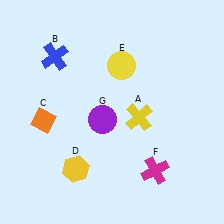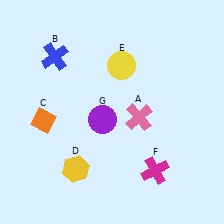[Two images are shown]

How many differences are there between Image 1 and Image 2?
There is 1 difference between the two images.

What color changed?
The cross (A) changed from yellow in Image 1 to pink in Image 2.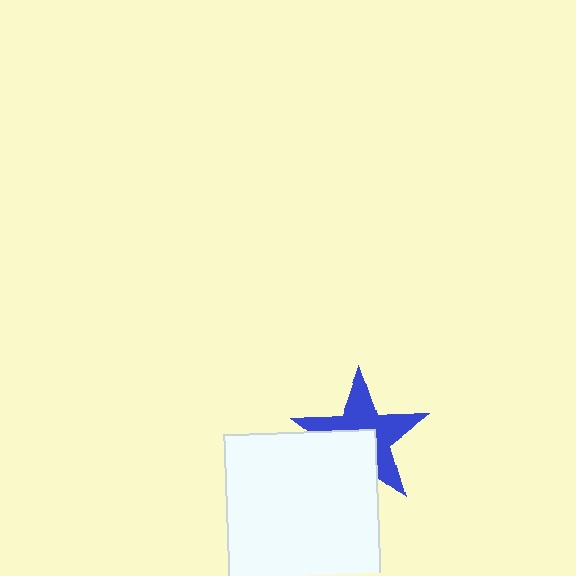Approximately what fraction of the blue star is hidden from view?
Roughly 41% of the blue star is hidden behind the white square.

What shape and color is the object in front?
The object in front is a white square.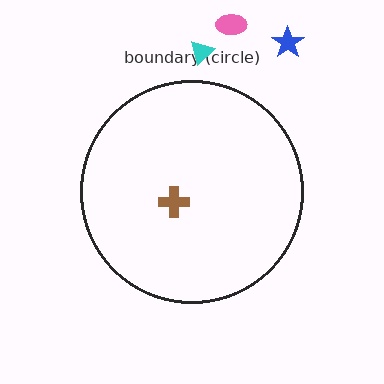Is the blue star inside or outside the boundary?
Outside.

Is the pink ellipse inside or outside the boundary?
Outside.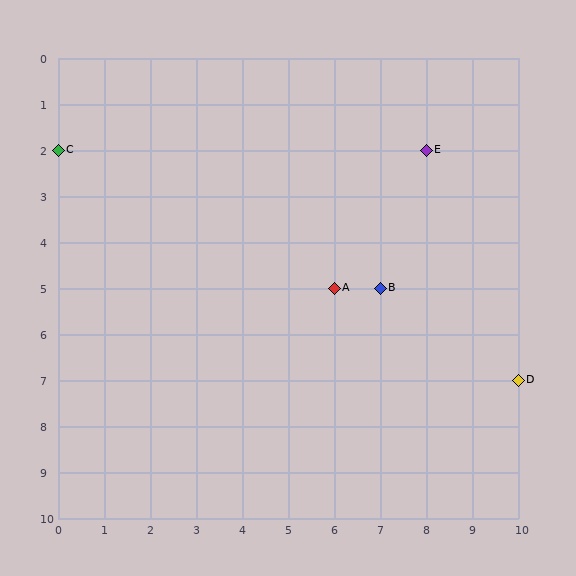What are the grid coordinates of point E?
Point E is at grid coordinates (8, 2).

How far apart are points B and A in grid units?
Points B and A are 1 column apart.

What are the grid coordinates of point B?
Point B is at grid coordinates (7, 5).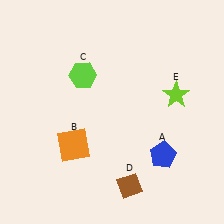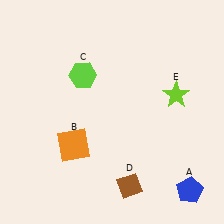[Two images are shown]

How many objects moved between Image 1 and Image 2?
1 object moved between the two images.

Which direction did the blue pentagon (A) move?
The blue pentagon (A) moved down.